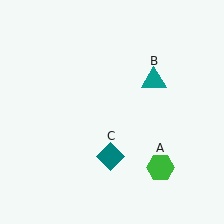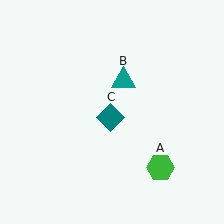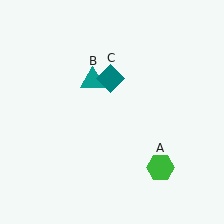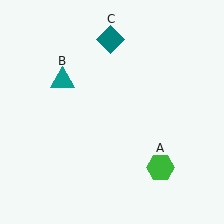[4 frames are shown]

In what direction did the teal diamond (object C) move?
The teal diamond (object C) moved up.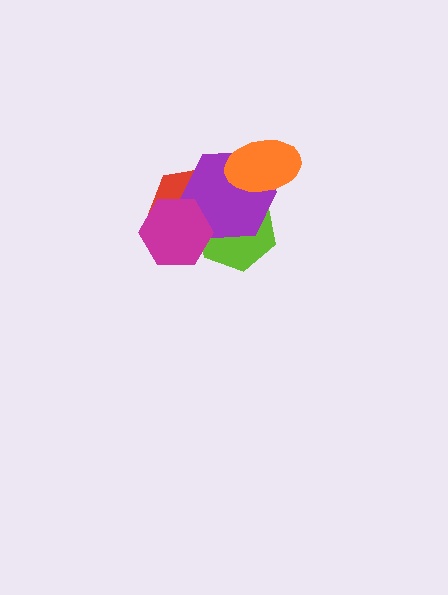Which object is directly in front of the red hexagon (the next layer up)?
The lime hexagon is directly in front of the red hexagon.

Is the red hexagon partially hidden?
Yes, it is partially covered by another shape.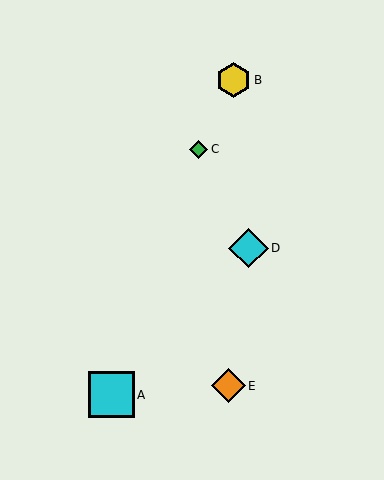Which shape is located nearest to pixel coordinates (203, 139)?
The green diamond (labeled C) at (198, 149) is nearest to that location.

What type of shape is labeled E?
Shape E is an orange diamond.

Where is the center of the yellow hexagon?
The center of the yellow hexagon is at (234, 80).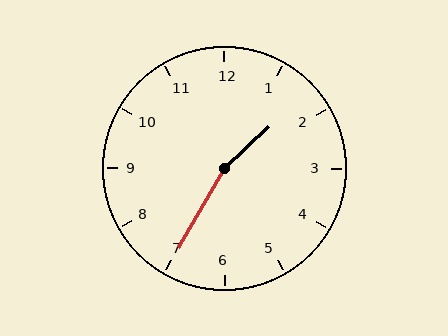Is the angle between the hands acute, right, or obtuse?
It is obtuse.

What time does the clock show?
1:35.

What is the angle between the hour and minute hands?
Approximately 162 degrees.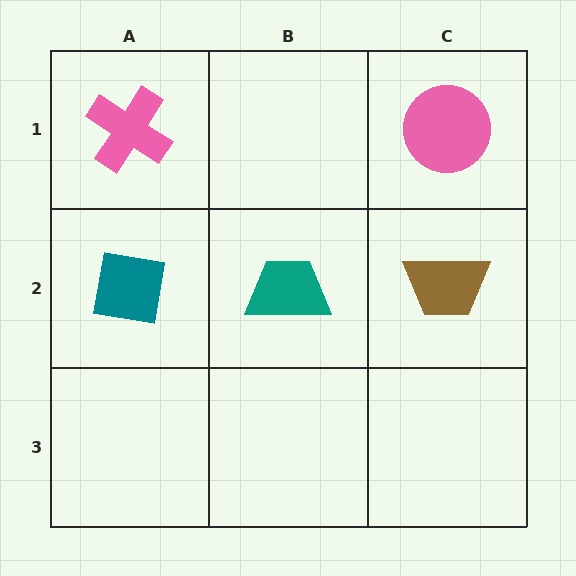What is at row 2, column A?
A teal square.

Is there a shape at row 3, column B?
No, that cell is empty.